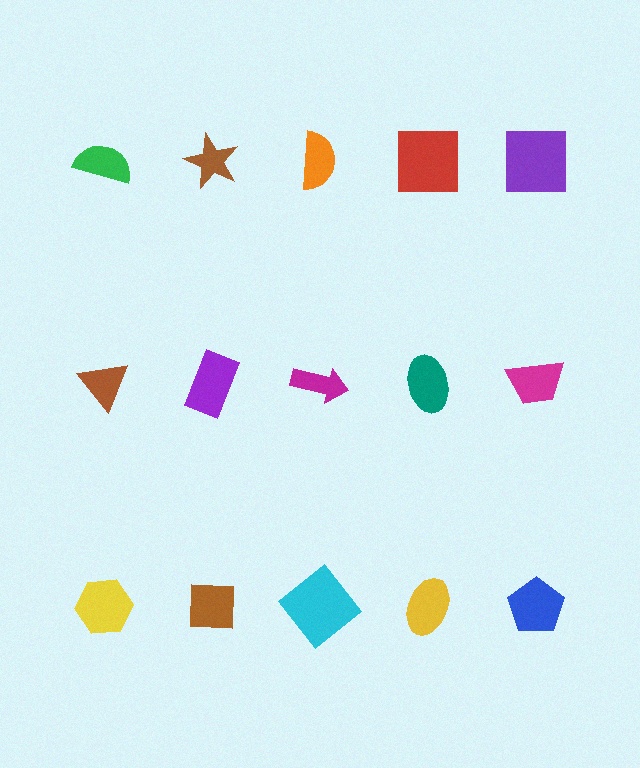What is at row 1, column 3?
An orange semicircle.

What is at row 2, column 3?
A magenta arrow.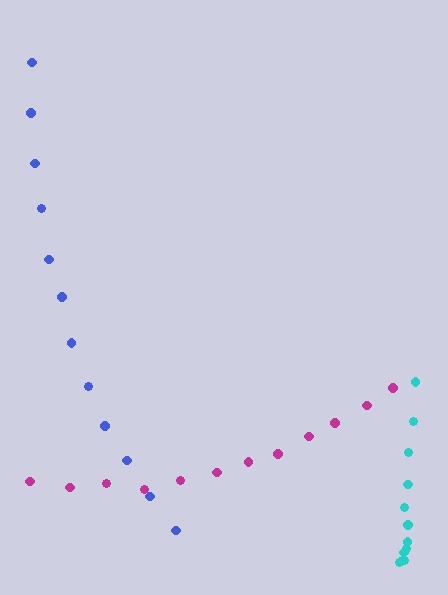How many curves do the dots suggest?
There are 3 distinct paths.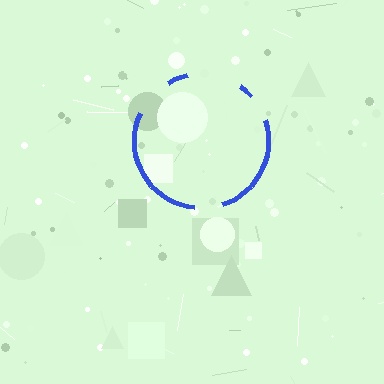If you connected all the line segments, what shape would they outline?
They would outline a circle.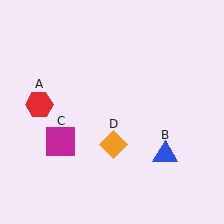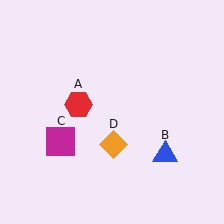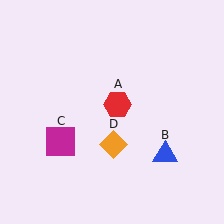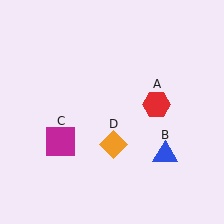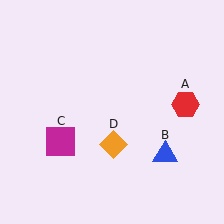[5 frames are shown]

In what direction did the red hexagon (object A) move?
The red hexagon (object A) moved right.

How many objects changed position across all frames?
1 object changed position: red hexagon (object A).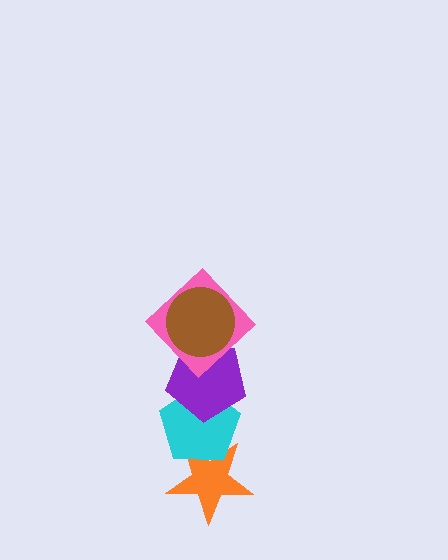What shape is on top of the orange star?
The cyan pentagon is on top of the orange star.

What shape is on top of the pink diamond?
The brown circle is on top of the pink diamond.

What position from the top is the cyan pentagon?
The cyan pentagon is 4th from the top.